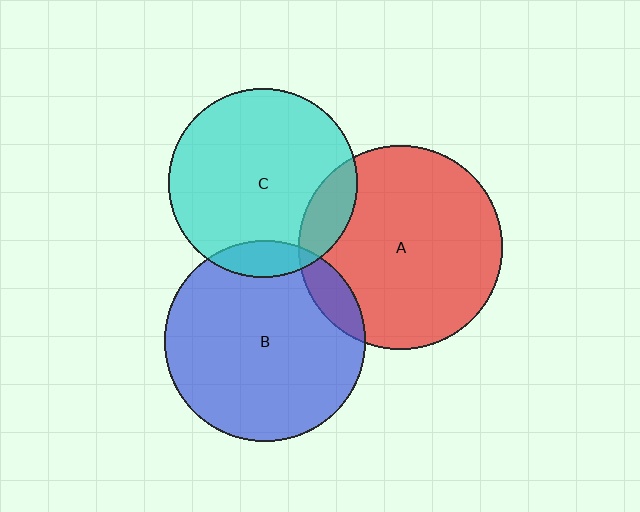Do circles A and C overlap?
Yes.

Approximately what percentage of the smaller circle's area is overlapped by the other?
Approximately 15%.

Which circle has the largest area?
Circle A (red).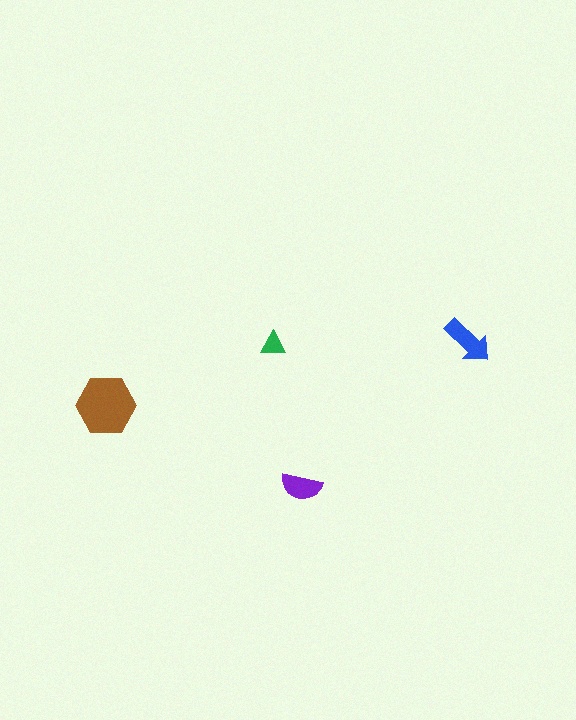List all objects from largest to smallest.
The brown hexagon, the blue arrow, the purple semicircle, the green triangle.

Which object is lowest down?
The purple semicircle is bottommost.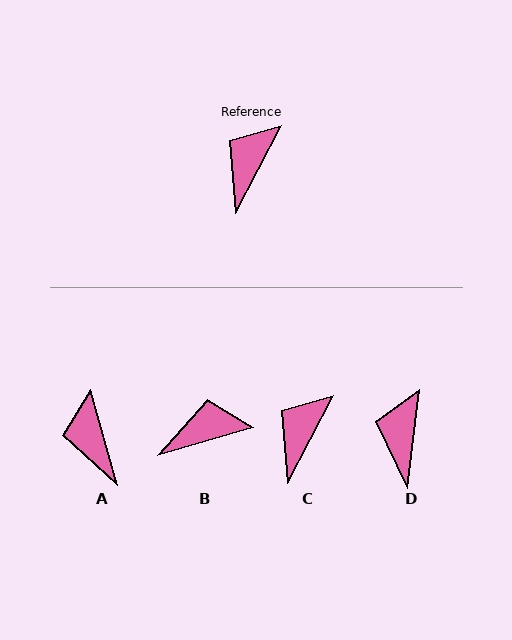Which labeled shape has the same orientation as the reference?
C.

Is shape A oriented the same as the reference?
No, it is off by about 43 degrees.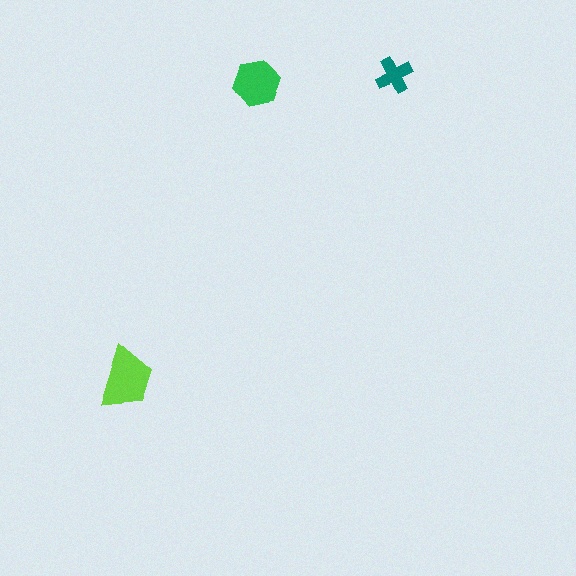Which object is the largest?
The lime trapezoid.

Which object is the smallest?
The teal cross.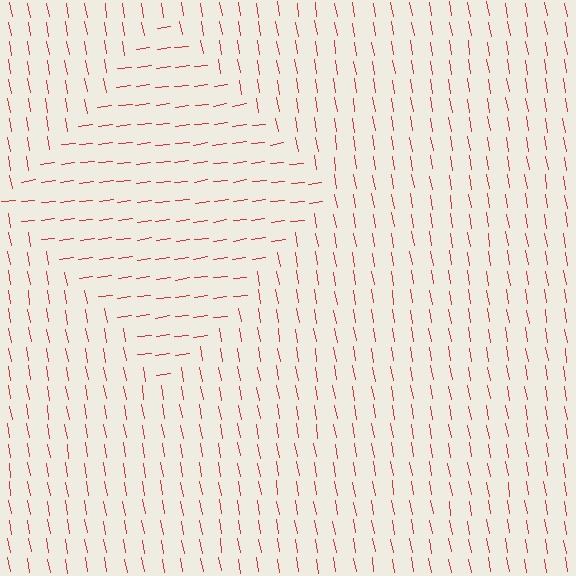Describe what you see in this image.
The image is filled with small red line segments. A diamond region in the image has lines oriented differently from the surrounding lines, creating a visible texture boundary.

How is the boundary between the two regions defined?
The boundary is defined purely by a change in line orientation (approximately 87 degrees difference). All lines are the same color and thickness.